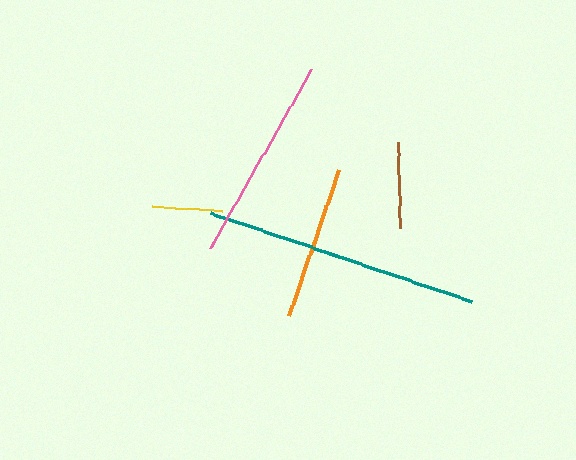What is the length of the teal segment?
The teal segment is approximately 275 pixels long.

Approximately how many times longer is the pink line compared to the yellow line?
The pink line is approximately 2.9 times the length of the yellow line.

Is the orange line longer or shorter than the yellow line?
The orange line is longer than the yellow line.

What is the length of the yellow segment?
The yellow segment is approximately 70 pixels long.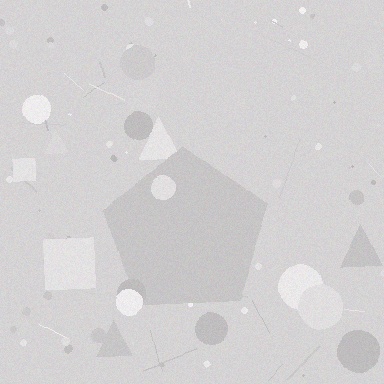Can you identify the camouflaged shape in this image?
The camouflaged shape is a pentagon.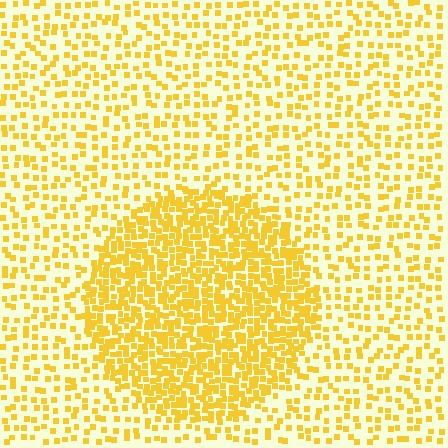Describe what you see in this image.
The image contains small yellow elements arranged at two different densities. A circle-shaped region is visible where the elements are more densely packed than the surrounding area.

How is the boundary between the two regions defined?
The boundary is defined by a change in element density (approximately 2.4x ratio). All elements are the same color, size, and shape.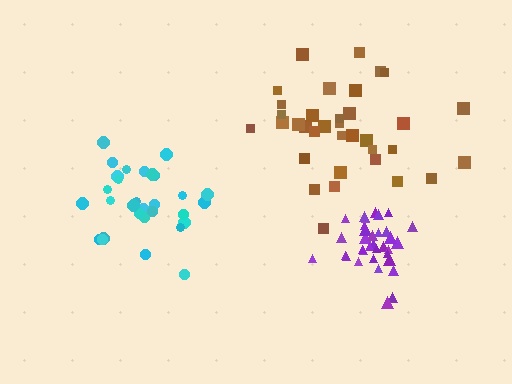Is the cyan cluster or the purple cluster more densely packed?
Purple.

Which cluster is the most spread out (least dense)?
Brown.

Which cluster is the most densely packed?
Purple.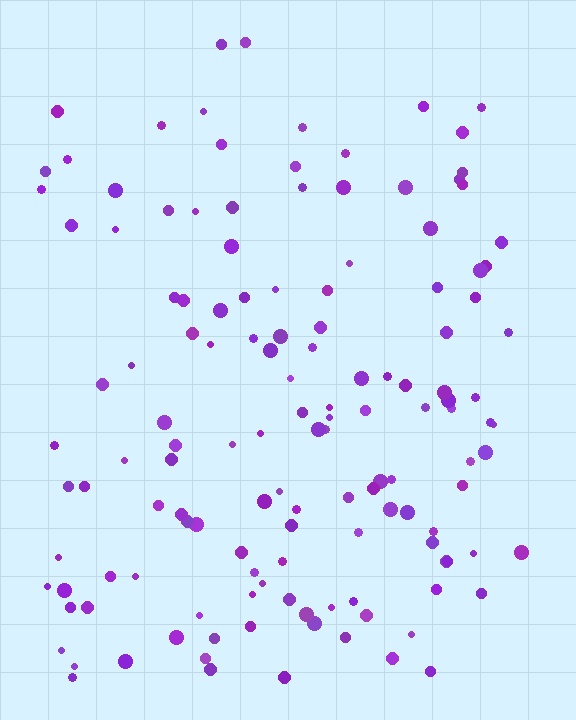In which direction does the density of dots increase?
From top to bottom, with the bottom side densest.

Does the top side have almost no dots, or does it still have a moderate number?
Still a moderate number, just noticeably fewer than the bottom.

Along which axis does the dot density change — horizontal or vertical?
Vertical.